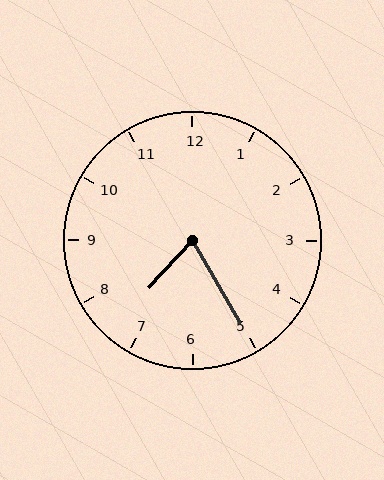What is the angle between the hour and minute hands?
Approximately 72 degrees.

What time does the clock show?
7:25.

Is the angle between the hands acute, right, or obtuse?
It is acute.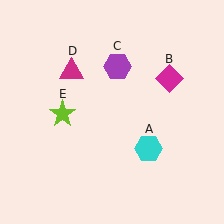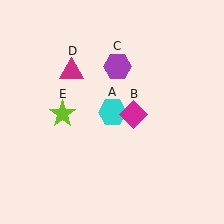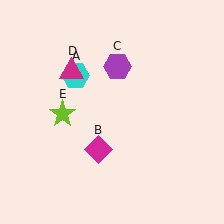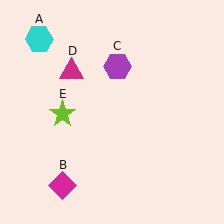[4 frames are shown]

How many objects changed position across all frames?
2 objects changed position: cyan hexagon (object A), magenta diamond (object B).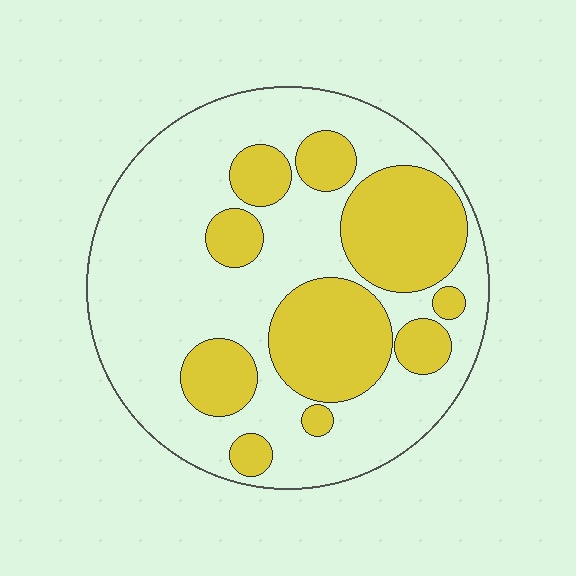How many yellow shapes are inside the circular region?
10.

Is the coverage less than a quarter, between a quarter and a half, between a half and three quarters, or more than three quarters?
Between a quarter and a half.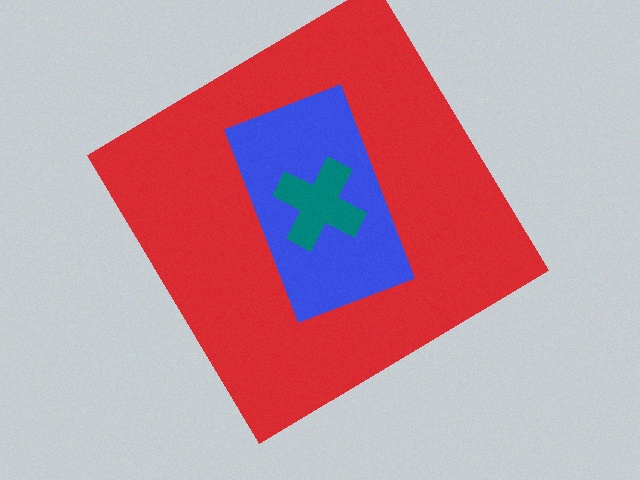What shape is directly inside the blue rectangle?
The teal cross.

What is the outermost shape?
The red diamond.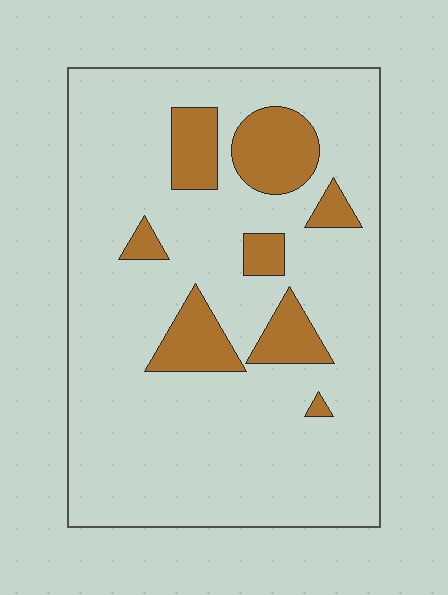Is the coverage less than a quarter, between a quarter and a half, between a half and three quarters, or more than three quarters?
Less than a quarter.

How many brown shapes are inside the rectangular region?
8.